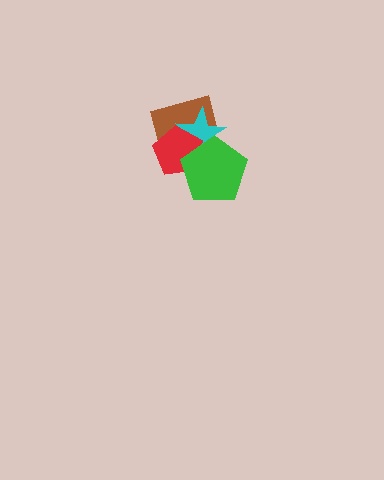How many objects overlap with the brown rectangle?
3 objects overlap with the brown rectangle.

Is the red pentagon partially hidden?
Yes, it is partially covered by another shape.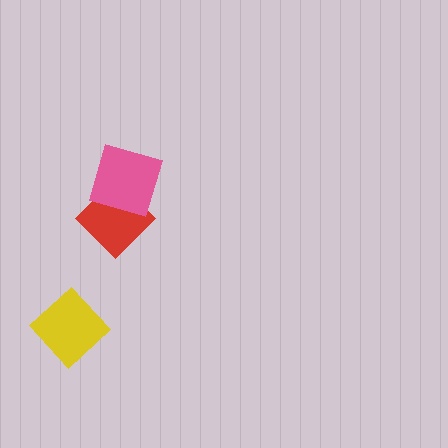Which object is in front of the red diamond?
The pink diamond is in front of the red diamond.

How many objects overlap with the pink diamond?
1 object overlaps with the pink diamond.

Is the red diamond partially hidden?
Yes, it is partially covered by another shape.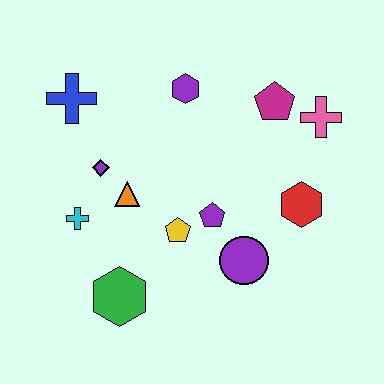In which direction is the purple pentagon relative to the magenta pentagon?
The purple pentagon is below the magenta pentagon.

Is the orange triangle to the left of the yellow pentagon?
Yes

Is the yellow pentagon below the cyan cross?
Yes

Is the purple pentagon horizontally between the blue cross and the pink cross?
Yes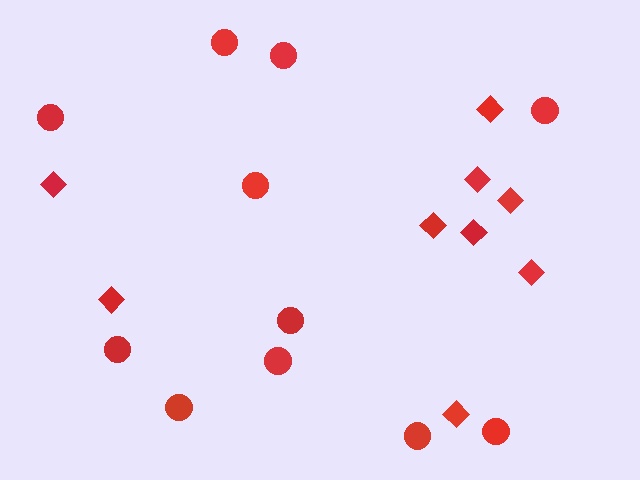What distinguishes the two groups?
There are 2 groups: one group of diamonds (9) and one group of circles (11).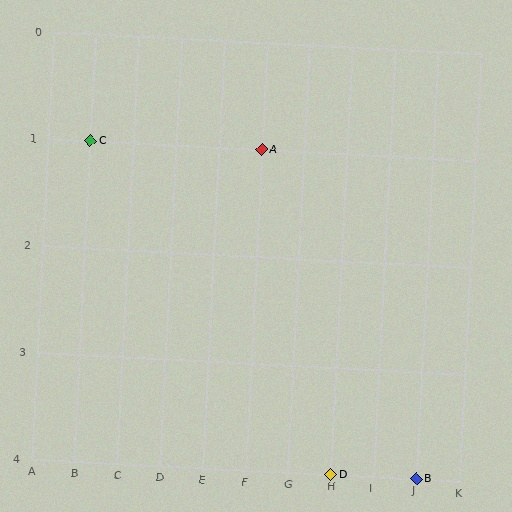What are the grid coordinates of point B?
Point B is at grid coordinates (J, 4).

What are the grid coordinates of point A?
Point A is at grid coordinates (F, 1).